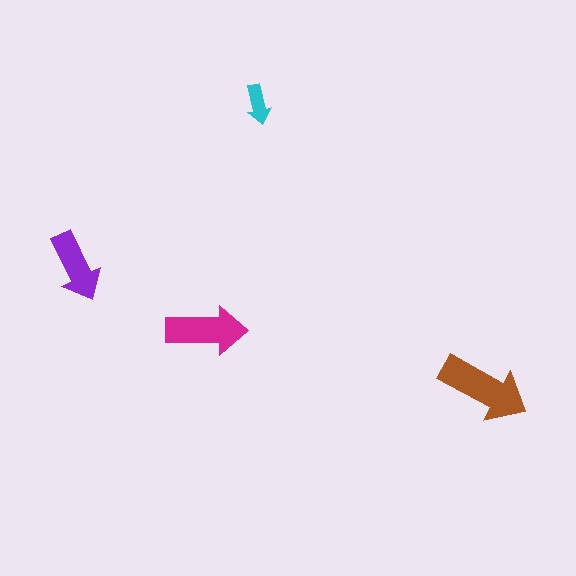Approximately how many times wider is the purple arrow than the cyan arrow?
About 2 times wider.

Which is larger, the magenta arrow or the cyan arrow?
The magenta one.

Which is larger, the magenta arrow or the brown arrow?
The brown one.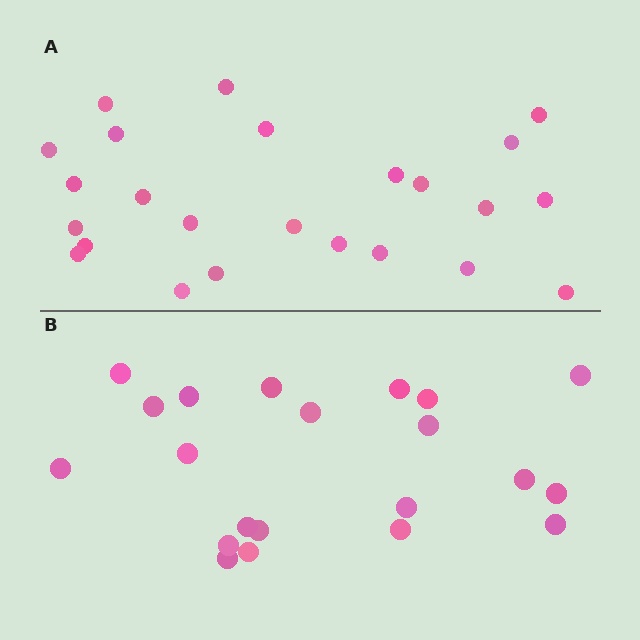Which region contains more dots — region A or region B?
Region A (the top region) has more dots.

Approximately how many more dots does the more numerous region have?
Region A has just a few more — roughly 2 or 3 more dots than region B.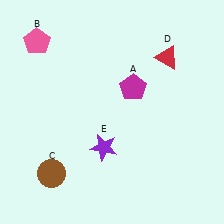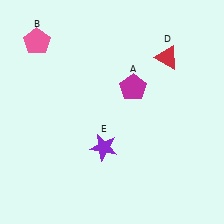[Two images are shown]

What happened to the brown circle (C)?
The brown circle (C) was removed in Image 2. It was in the bottom-left area of Image 1.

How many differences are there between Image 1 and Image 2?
There is 1 difference between the two images.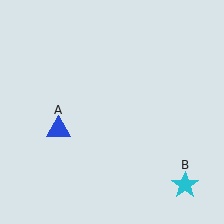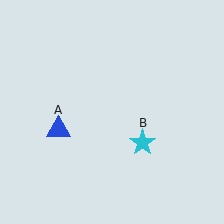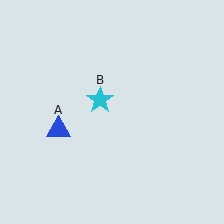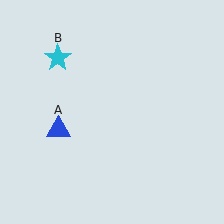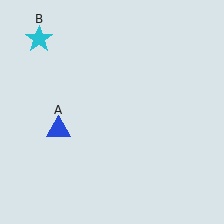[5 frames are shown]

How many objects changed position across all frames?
1 object changed position: cyan star (object B).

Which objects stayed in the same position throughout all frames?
Blue triangle (object A) remained stationary.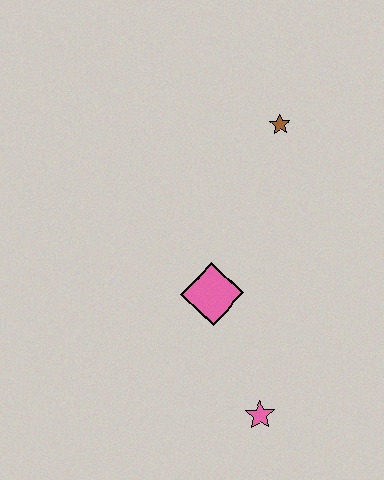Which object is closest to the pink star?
The pink diamond is closest to the pink star.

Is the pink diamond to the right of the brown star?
No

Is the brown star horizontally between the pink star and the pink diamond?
No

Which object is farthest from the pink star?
The brown star is farthest from the pink star.